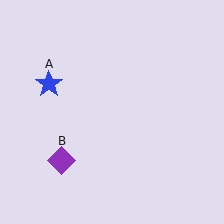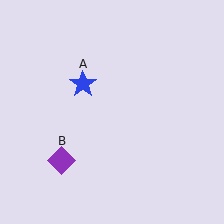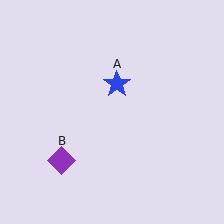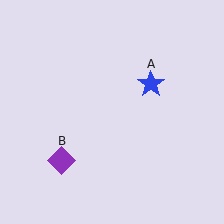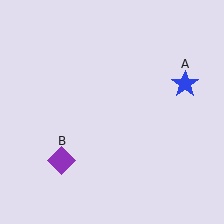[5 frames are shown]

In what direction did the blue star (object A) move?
The blue star (object A) moved right.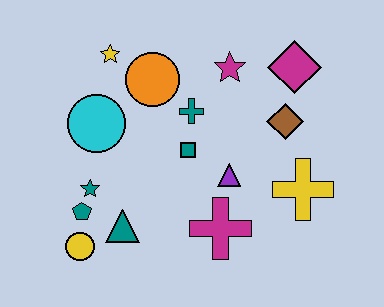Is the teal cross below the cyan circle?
No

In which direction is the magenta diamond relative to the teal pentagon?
The magenta diamond is to the right of the teal pentagon.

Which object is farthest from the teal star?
The magenta diamond is farthest from the teal star.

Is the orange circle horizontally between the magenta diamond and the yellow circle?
Yes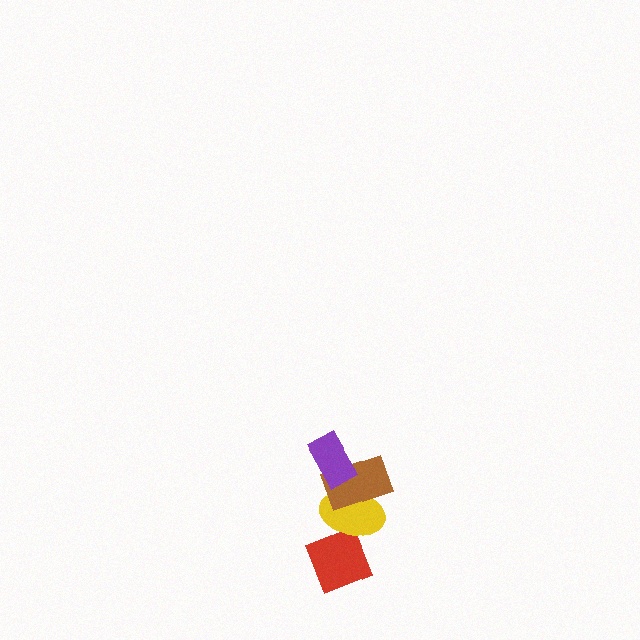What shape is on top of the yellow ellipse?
The brown rectangle is on top of the yellow ellipse.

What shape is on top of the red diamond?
The yellow ellipse is on top of the red diamond.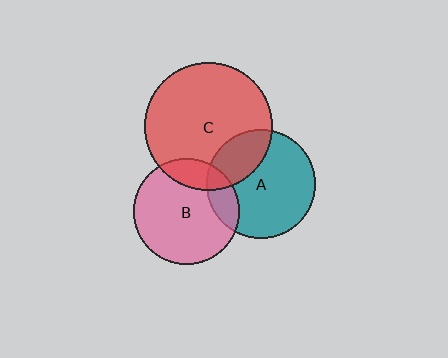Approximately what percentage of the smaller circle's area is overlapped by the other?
Approximately 15%.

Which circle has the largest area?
Circle C (red).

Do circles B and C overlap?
Yes.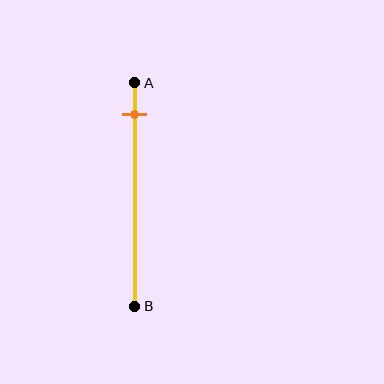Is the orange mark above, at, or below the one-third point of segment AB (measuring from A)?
The orange mark is above the one-third point of segment AB.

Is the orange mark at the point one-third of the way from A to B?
No, the mark is at about 15% from A, not at the 33% one-third point.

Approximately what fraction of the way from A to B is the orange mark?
The orange mark is approximately 15% of the way from A to B.